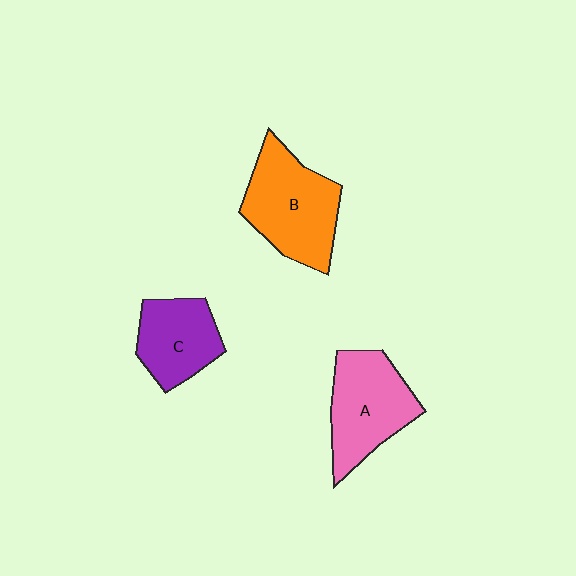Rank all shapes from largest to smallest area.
From largest to smallest: B (orange), A (pink), C (purple).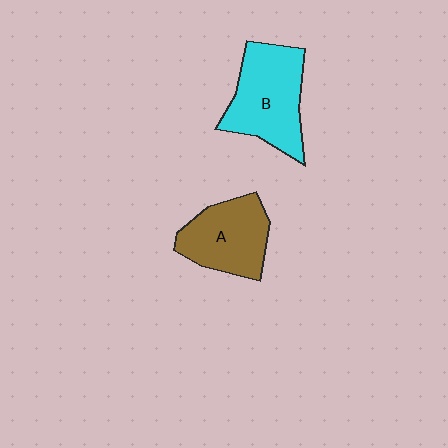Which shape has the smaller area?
Shape A (brown).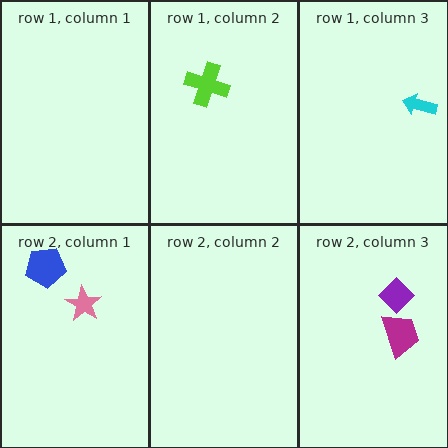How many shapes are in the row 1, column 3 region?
1.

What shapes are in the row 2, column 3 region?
The purple diamond, the magenta trapezoid.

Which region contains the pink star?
The row 2, column 1 region.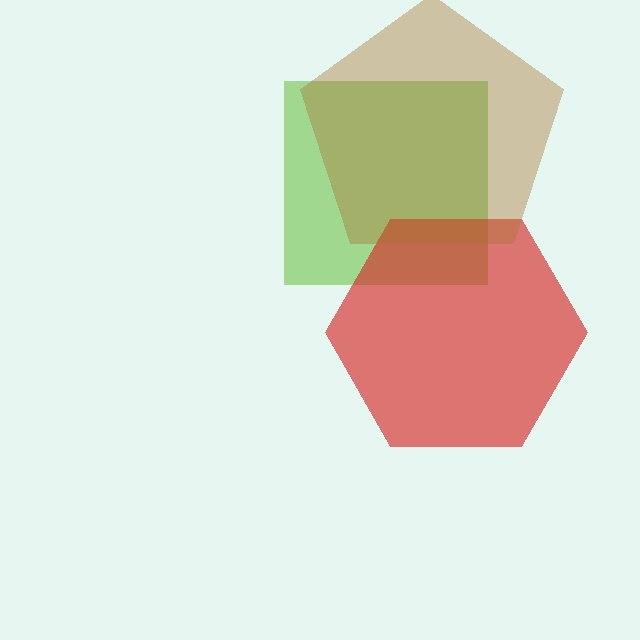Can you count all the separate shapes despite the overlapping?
Yes, there are 3 separate shapes.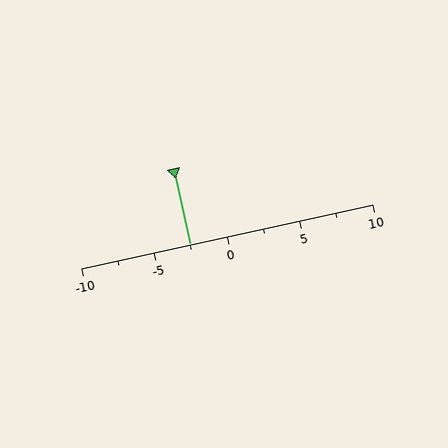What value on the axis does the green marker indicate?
The marker indicates approximately -2.5.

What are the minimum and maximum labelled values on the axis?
The axis runs from -10 to 10.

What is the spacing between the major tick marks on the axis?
The major ticks are spaced 5 apart.